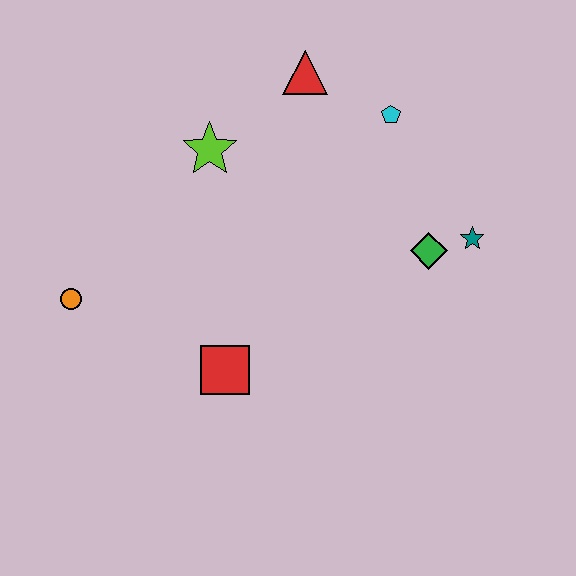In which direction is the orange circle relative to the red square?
The orange circle is to the left of the red square.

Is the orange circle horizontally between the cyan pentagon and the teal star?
No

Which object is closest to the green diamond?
The teal star is closest to the green diamond.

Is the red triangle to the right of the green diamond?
No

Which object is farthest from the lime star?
The teal star is farthest from the lime star.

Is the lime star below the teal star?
No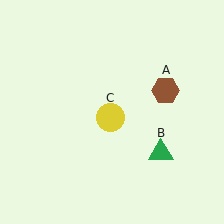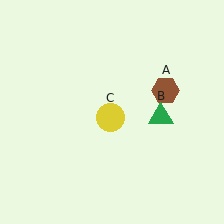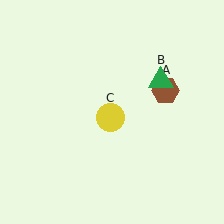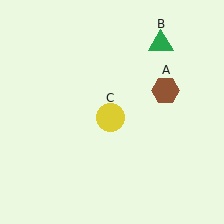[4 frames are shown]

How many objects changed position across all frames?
1 object changed position: green triangle (object B).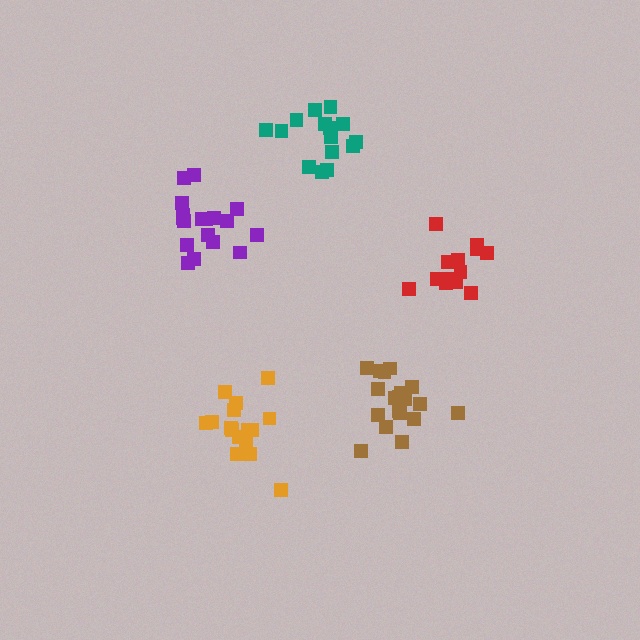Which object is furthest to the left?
The purple cluster is leftmost.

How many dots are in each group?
Group 1: 16 dots, Group 2: 15 dots, Group 3: 18 dots, Group 4: 19 dots, Group 5: 13 dots (81 total).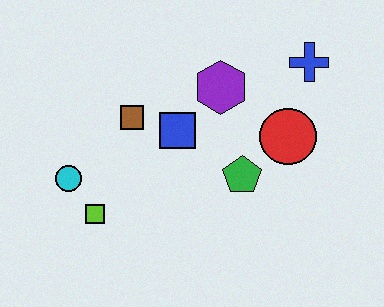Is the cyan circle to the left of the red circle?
Yes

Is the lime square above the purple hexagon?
No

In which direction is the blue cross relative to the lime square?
The blue cross is to the right of the lime square.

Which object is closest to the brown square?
The blue square is closest to the brown square.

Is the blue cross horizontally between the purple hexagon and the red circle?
No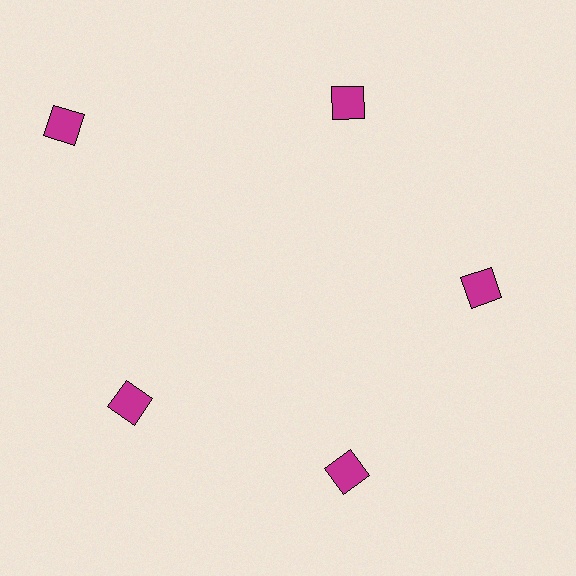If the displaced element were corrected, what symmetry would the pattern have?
It would have 5-fold rotational symmetry — the pattern would map onto itself every 72 degrees.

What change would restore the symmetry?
The symmetry would be restored by moving it inward, back onto the ring so that all 5 diamonds sit at equal angles and equal distance from the center.